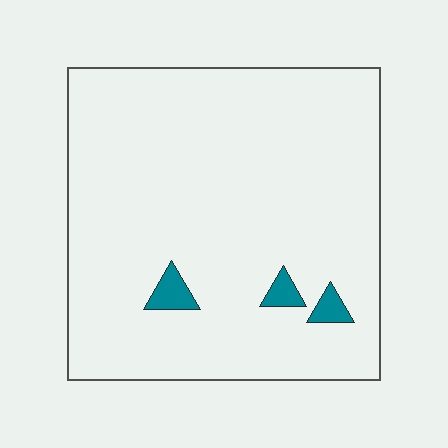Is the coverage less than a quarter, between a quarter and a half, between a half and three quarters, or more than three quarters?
Less than a quarter.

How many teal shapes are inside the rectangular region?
3.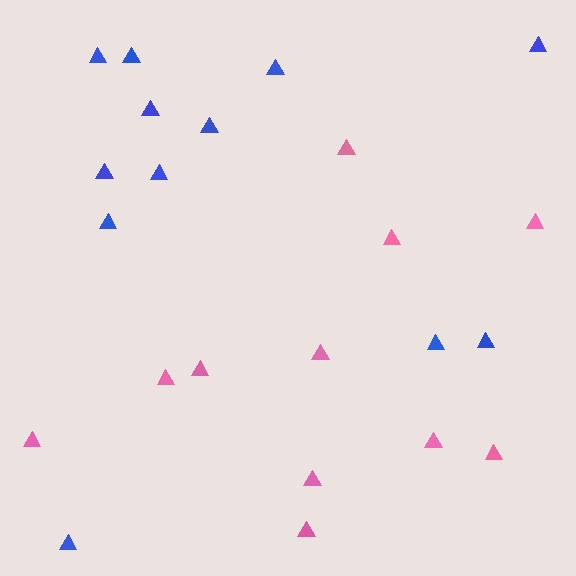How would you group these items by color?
There are 2 groups: one group of blue triangles (12) and one group of pink triangles (11).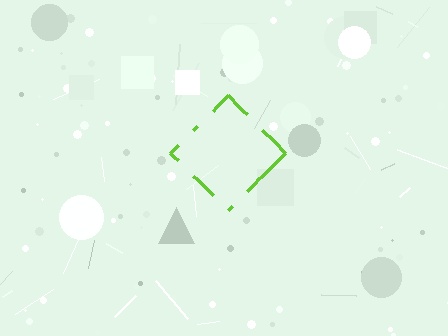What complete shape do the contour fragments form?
The contour fragments form a diamond.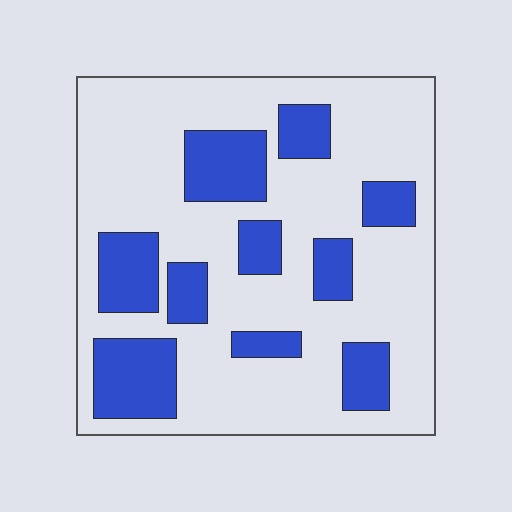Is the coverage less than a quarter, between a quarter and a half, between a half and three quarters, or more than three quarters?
Between a quarter and a half.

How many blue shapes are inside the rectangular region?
10.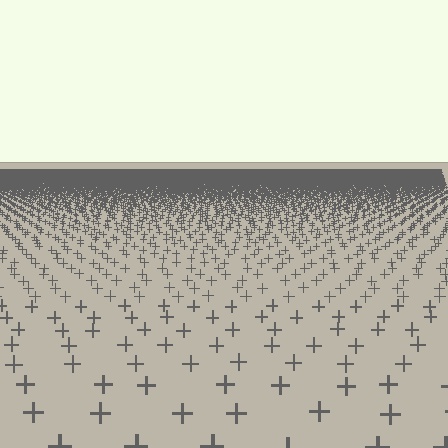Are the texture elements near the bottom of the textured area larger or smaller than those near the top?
Larger. Near the bottom, elements are closer to the viewer and appear at a bigger on-screen size.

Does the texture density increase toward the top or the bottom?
Density increases toward the top.